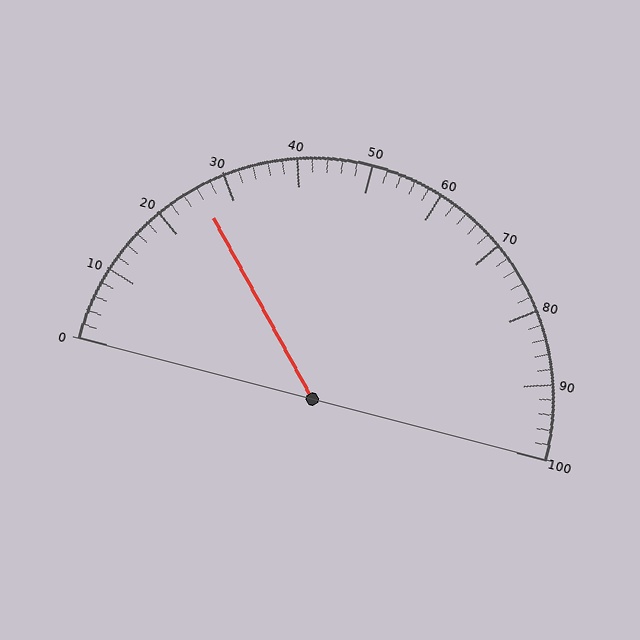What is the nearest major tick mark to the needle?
The nearest major tick mark is 30.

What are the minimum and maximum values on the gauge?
The gauge ranges from 0 to 100.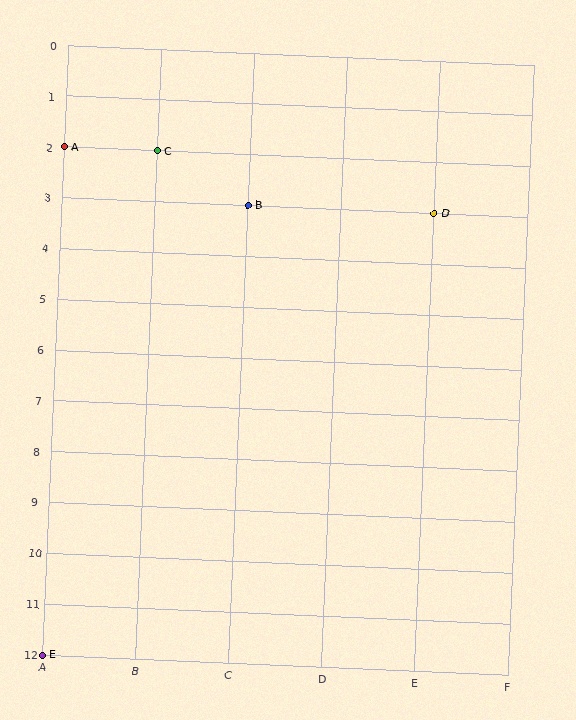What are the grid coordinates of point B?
Point B is at grid coordinates (C, 3).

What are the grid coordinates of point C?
Point C is at grid coordinates (B, 2).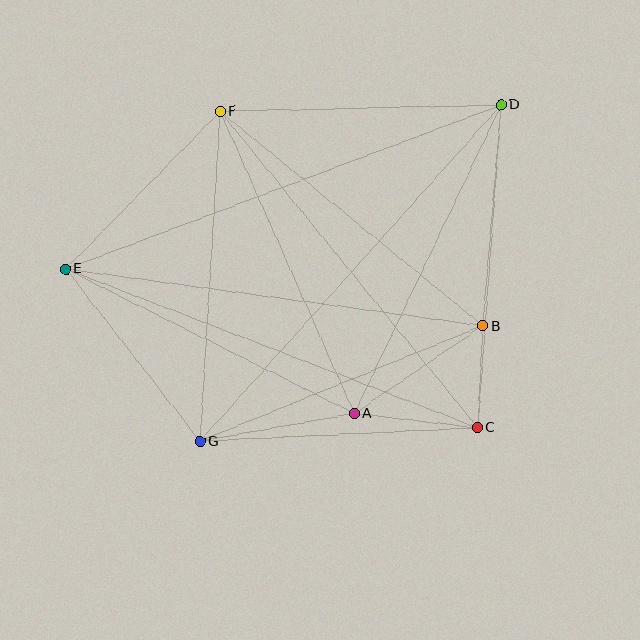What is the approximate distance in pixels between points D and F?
The distance between D and F is approximately 281 pixels.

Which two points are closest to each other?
Points B and C are closest to each other.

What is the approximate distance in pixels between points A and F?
The distance between A and F is approximately 330 pixels.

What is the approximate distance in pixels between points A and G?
The distance between A and G is approximately 157 pixels.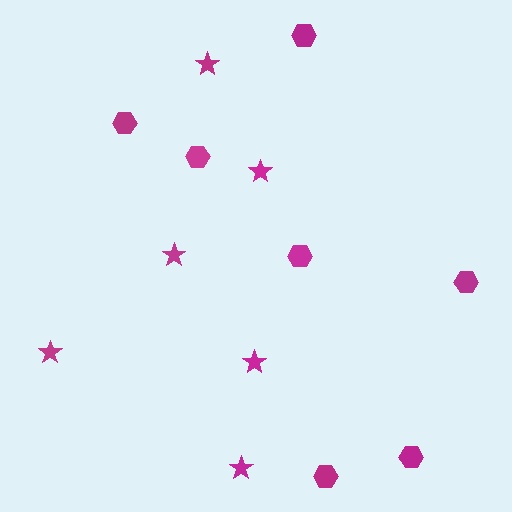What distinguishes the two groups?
There are 2 groups: one group of hexagons (7) and one group of stars (6).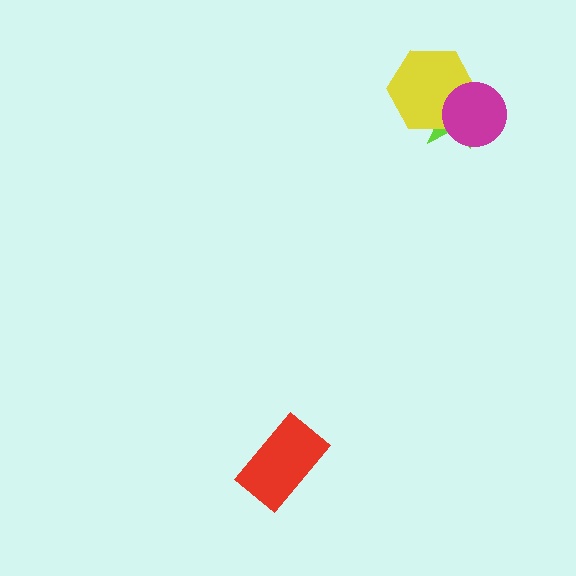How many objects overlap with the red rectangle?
0 objects overlap with the red rectangle.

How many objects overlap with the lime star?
2 objects overlap with the lime star.